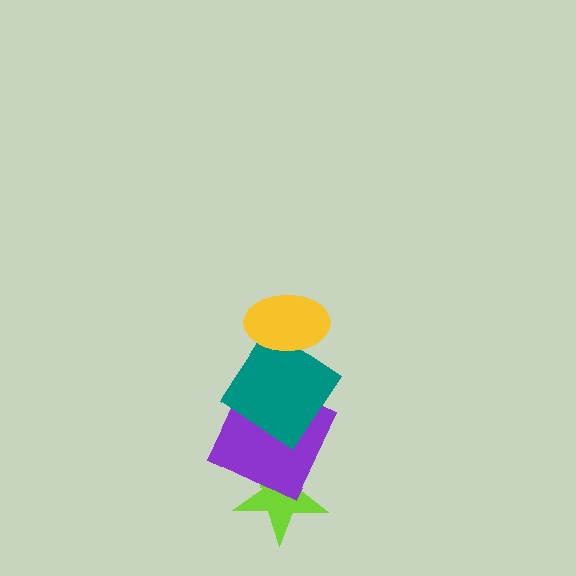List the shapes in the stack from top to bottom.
From top to bottom: the yellow ellipse, the teal diamond, the purple square, the lime star.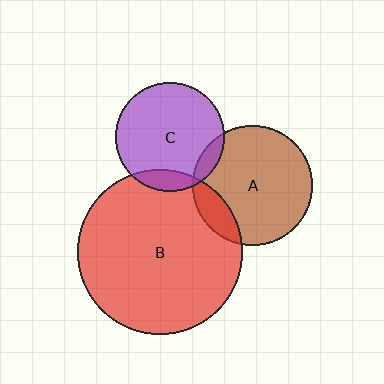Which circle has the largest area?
Circle B (red).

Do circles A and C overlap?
Yes.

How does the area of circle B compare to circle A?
Approximately 1.9 times.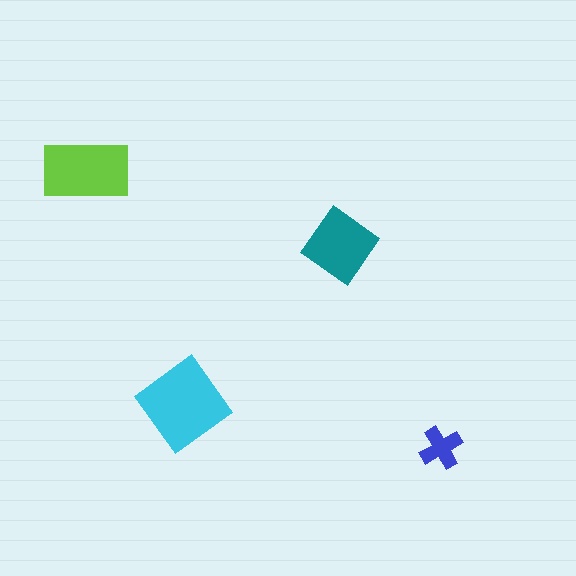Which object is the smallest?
The blue cross.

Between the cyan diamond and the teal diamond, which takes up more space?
The cyan diamond.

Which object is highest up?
The lime rectangle is topmost.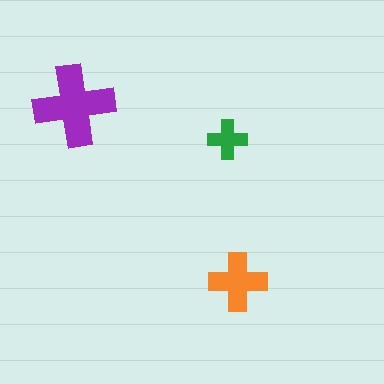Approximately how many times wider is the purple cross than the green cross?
About 2 times wider.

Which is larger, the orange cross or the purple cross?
The purple one.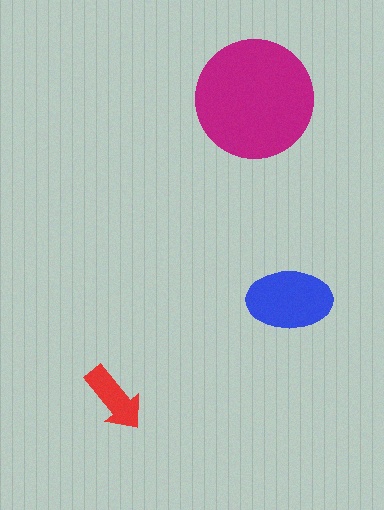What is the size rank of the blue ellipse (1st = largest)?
2nd.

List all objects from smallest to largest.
The red arrow, the blue ellipse, the magenta circle.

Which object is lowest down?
The red arrow is bottommost.